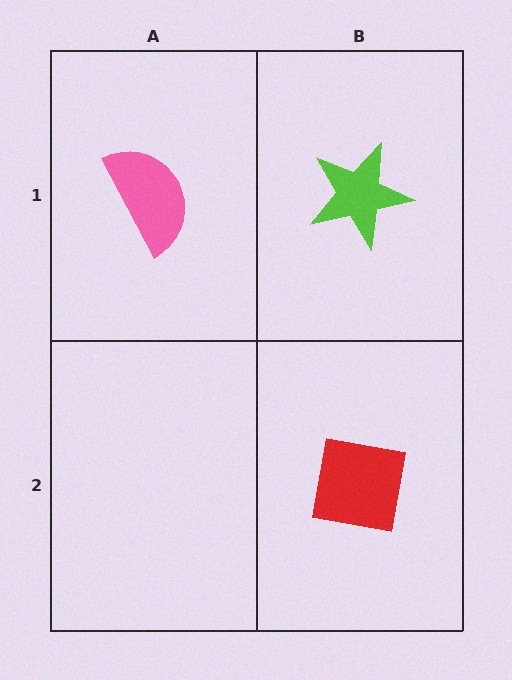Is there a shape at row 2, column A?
No, that cell is empty.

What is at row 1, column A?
A pink semicircle.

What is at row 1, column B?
A lime star.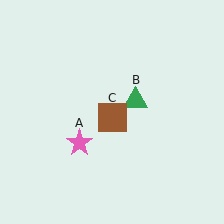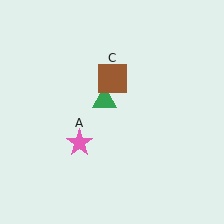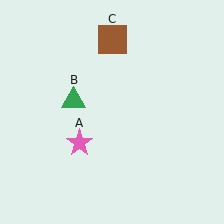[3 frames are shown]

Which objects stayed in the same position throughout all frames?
Pink star (object A) remained stationary.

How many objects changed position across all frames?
2 objects changed position: green triangle (object B), brown square (object C).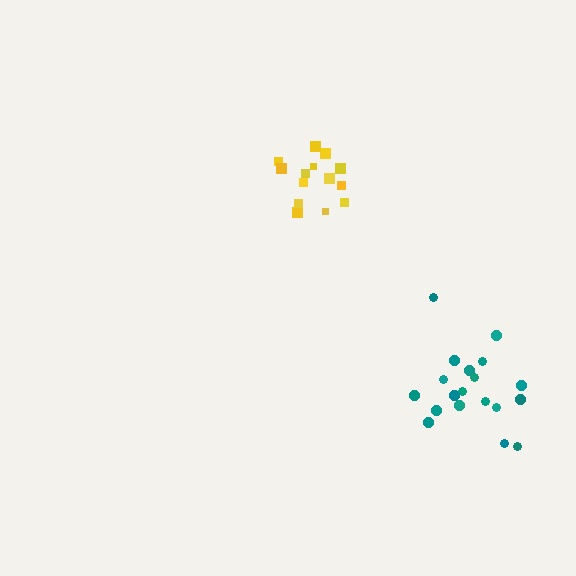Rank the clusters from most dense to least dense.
yellow, teal.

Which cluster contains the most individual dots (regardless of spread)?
Teal (19).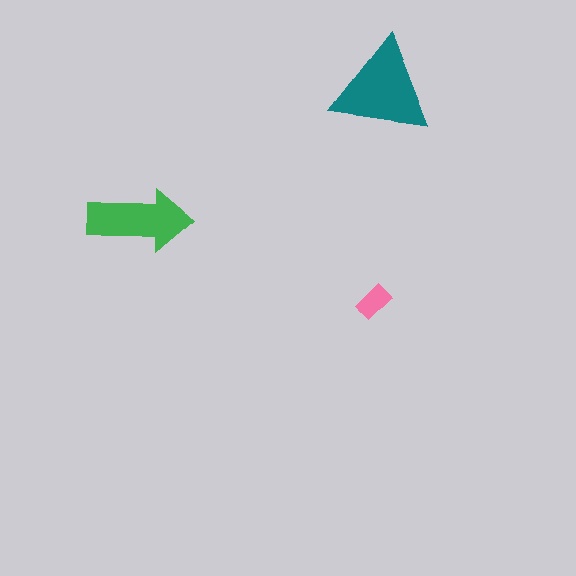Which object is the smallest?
The pink rectangle.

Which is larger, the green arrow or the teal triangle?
The teal triangle.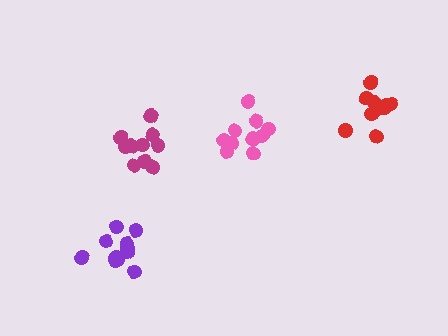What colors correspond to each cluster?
The clusters are colored: pink, red, magenta, purple.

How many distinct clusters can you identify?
There are 4 distinct clusters.